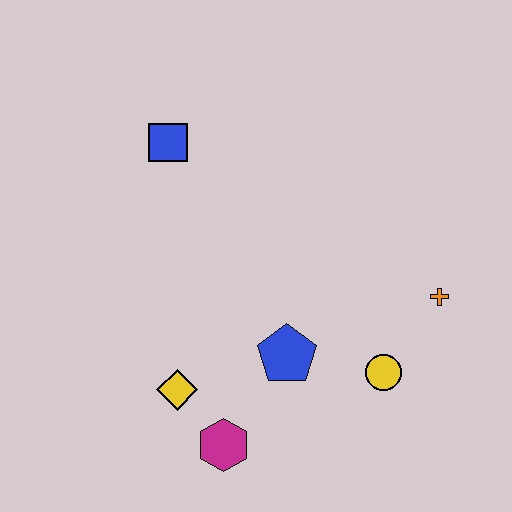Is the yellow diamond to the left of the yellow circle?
Yes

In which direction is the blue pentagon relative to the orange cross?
The blue pentagon is to the left of the orange cross.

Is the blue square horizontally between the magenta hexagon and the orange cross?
No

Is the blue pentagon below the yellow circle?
No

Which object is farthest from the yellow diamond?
The orange cross is farthest from the yellow diamond.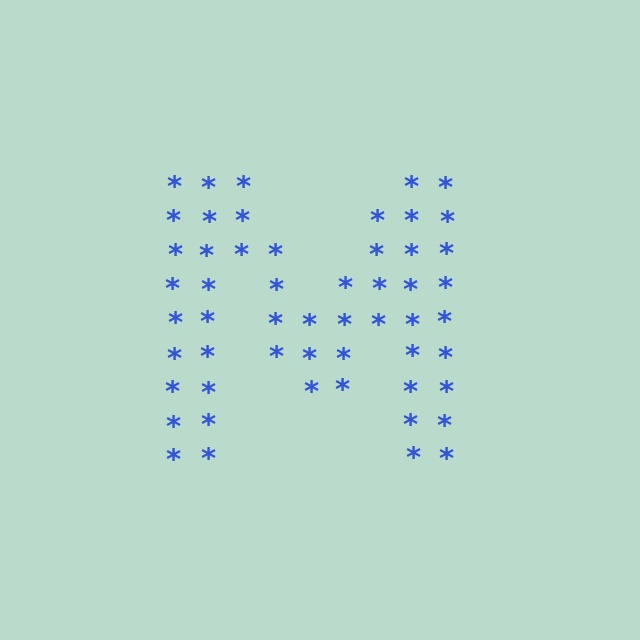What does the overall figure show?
The overall figure shows the letter M.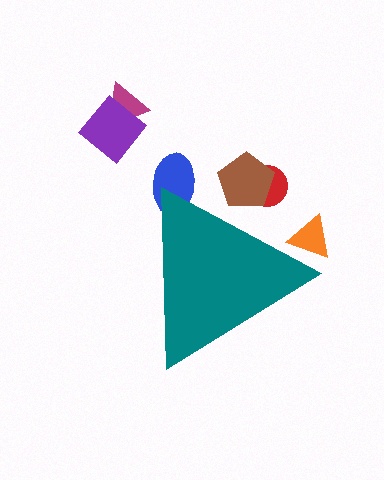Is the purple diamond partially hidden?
No, the purple diamond is fully visible.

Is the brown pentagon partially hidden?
Yes, the brown pentagon is partially hidden behind the teal triangle.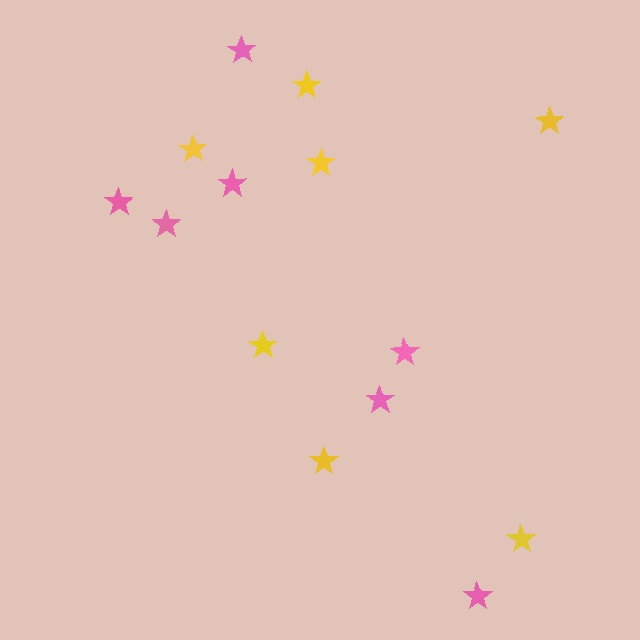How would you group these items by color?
There are 2 groups: one group of pink stars (7) and one group of yellow stars (7).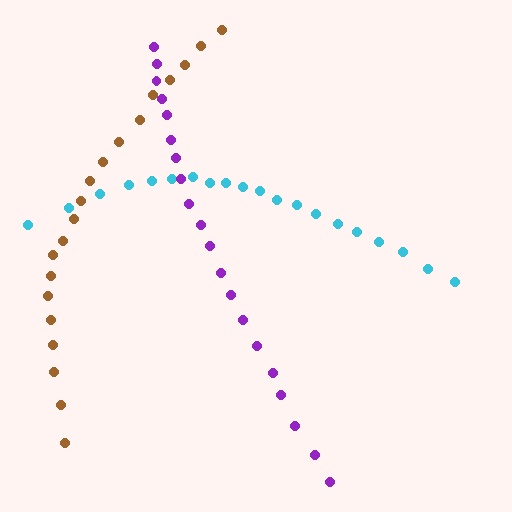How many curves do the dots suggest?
There are 3 distinct paths.